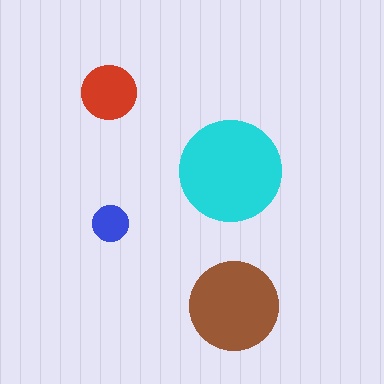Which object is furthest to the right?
The brown circle is rightmost.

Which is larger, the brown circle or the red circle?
The brown one.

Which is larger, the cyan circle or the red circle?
The cyan one.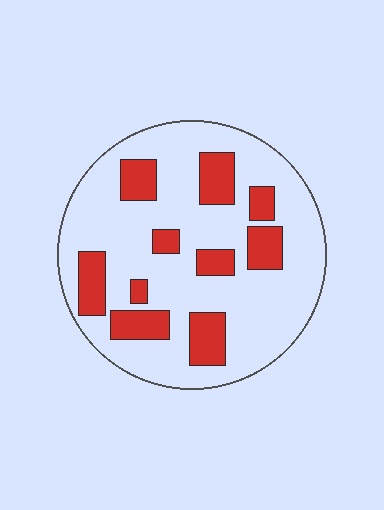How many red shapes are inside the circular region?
10.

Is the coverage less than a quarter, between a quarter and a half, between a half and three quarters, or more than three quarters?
Less than a quarter.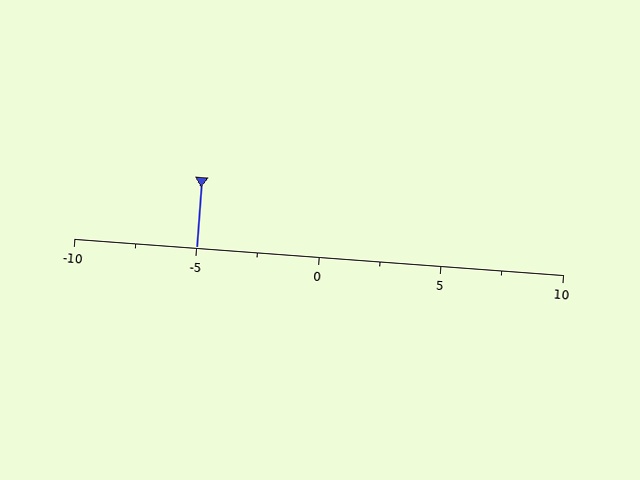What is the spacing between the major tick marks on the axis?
The major ticks are spaced 5 apart.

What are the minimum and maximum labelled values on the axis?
The axis runs from -10 to 10.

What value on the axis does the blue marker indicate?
The marker indicates approximately -5.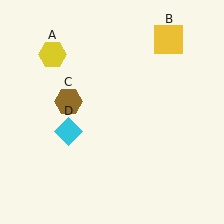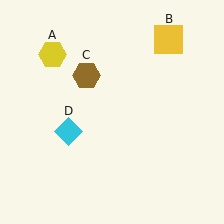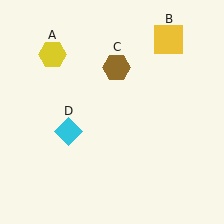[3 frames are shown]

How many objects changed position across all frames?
1 object changed position: brown hexagon (object C).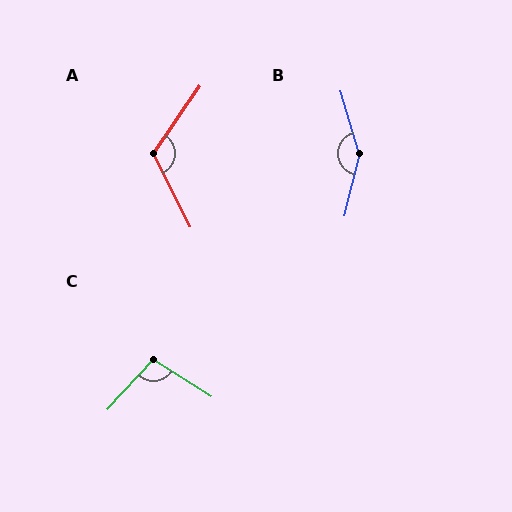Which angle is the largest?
B, at approximately 150 degrees.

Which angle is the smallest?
C, at approximately 100 degrees.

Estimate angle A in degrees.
Approximately 118 degrees.